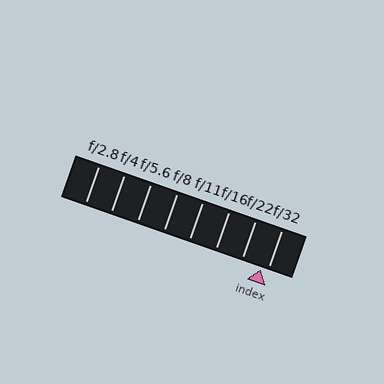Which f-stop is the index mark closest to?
The index mark is closest to f/32.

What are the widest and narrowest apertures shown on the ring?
The widest aperture shown is f/2.8 and the narrowest is f/32.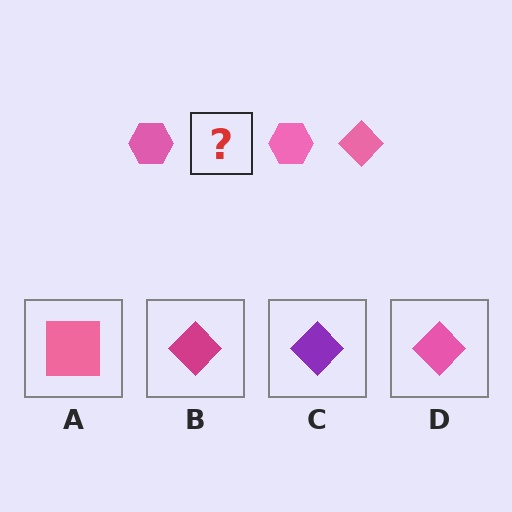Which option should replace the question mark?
Option D.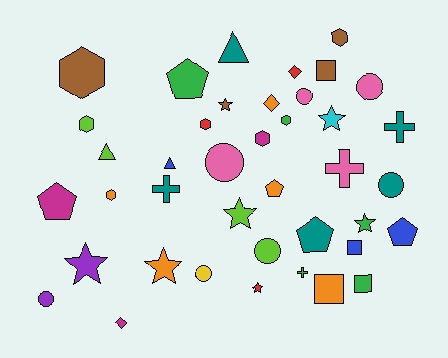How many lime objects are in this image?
There are 4 lime objects.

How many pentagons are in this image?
There are 5 pentagons.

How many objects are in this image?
There are 40 objects.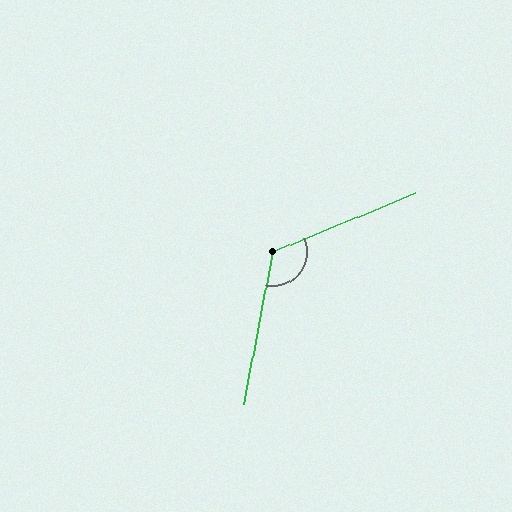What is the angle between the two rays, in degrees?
Approximately 123 degrees.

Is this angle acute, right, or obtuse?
It is obtuse.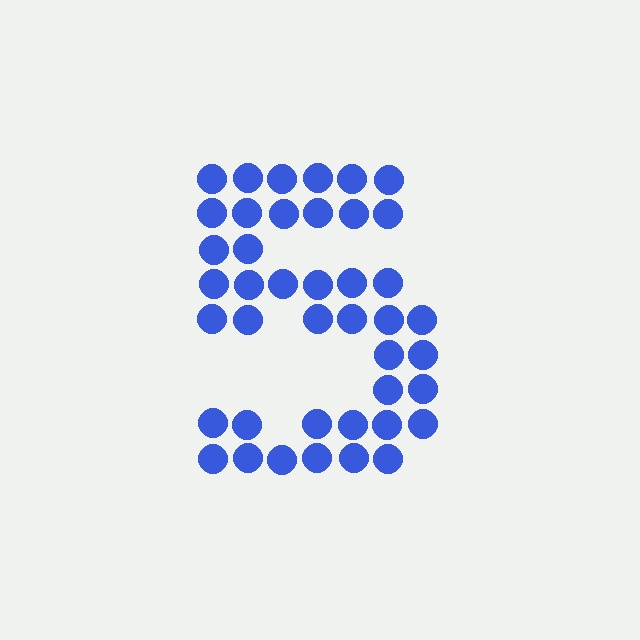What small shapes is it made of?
It is made of small circles.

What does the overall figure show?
The overall figure shows the digit 5.